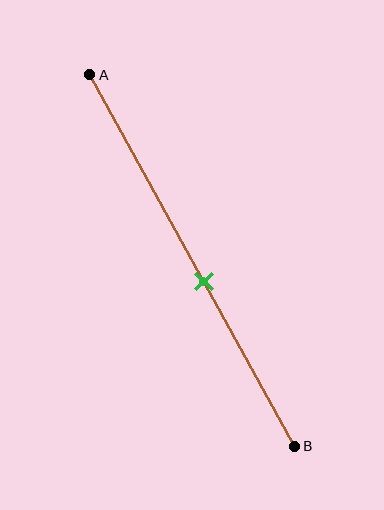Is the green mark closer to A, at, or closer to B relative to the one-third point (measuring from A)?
The green mark is closer to point B than the one-third point of segment AB.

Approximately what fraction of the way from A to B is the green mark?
The green mark is approximately 55% of the way from A to B.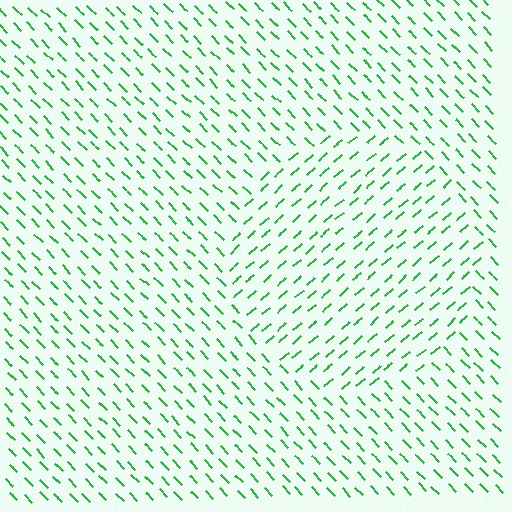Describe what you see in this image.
The image is filled with small green line segments. A circle region in the image has lines oriented differently from the surrounding lines, creating a visible texture boundary.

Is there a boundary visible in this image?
Yes, there is a texture boundary formed by a change in line orientation.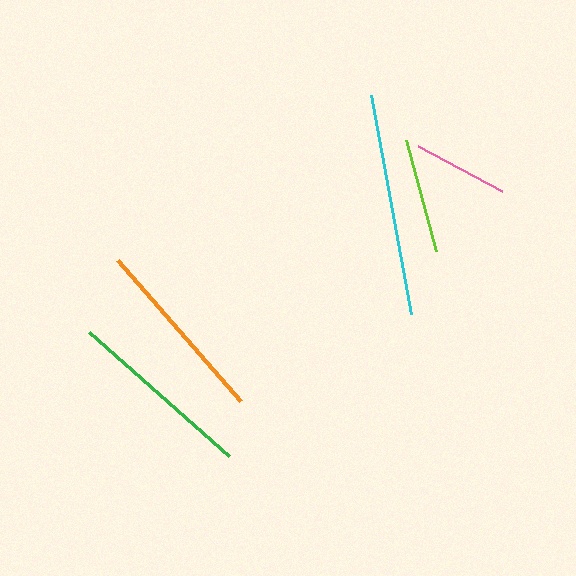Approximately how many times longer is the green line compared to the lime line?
The green line is approximately 1.6 times the length of the lime line.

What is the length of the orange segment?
The orange segment is approximately 188 pixels long.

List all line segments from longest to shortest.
From longest to shortest: cyan, orange, green, lime, pink.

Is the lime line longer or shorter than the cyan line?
The cyan line is longer than the lime line.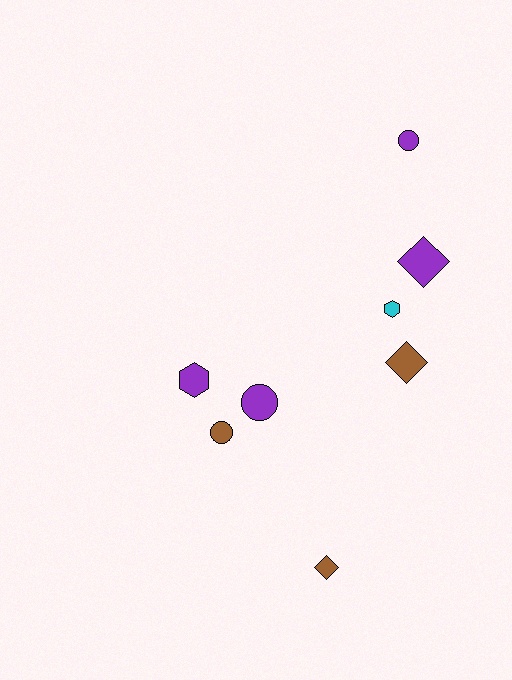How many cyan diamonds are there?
There are no cyan diamonds.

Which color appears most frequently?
Purple, with 4 objects.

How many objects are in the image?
There are 8 objects.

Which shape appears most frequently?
Diamond, with 3 objects.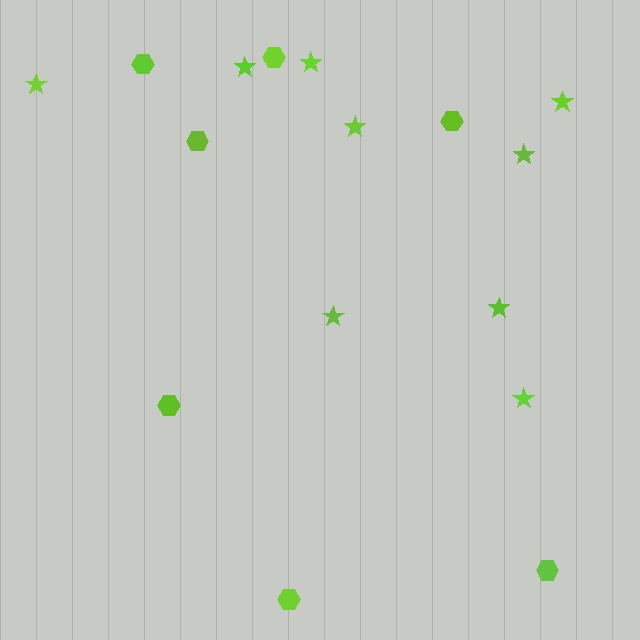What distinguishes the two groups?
There are 2 groups: one group of hexagons (7) and one group of stars (9).